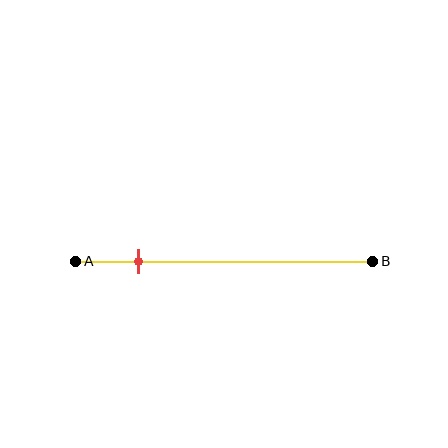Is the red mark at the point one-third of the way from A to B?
No, the mark is at about 20% from A, not at the 33% one-third point.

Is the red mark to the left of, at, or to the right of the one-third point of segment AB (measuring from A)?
The red mark is to the left of the one-third point of segment AB.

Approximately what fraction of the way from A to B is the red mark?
The red mark is approximately 20% of the way from A to B.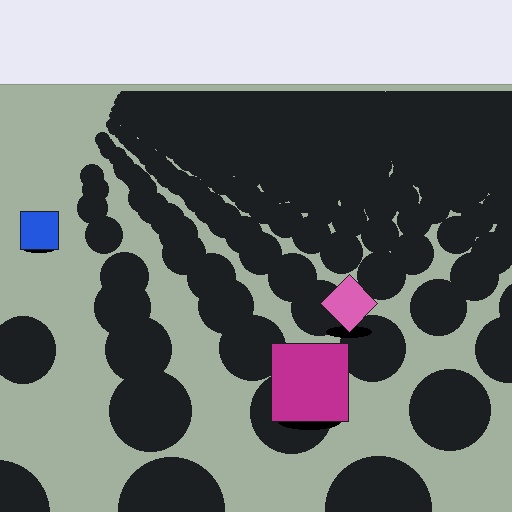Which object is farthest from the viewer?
The blue square is farthest from the viewer. It appears smaller and the ground texture around it is denser.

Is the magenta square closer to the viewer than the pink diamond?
Yes. The magenta square is closer — you can tell from the texture gradient: the ground texture is coarser near it.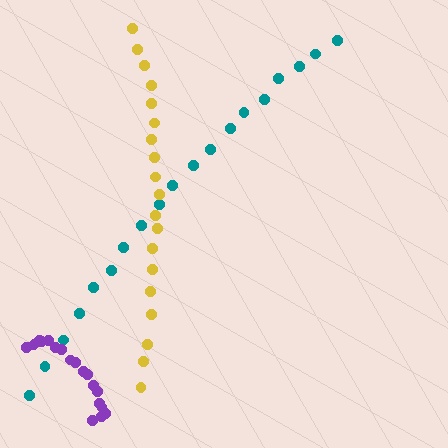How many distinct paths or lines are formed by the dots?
There are 3 distinct paths.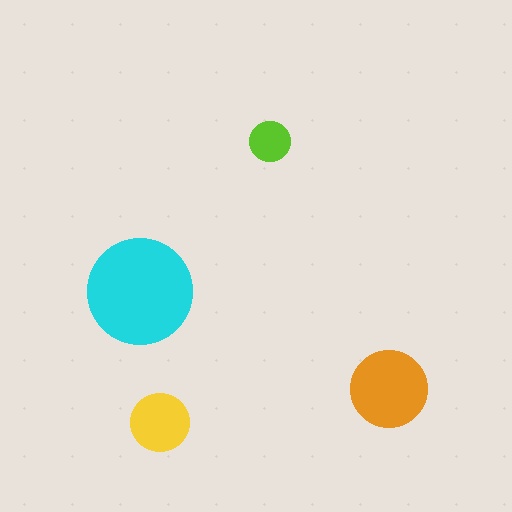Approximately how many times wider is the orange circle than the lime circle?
About 2 times wider.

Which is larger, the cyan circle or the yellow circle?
The cyan one.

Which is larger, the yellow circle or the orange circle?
The orange one.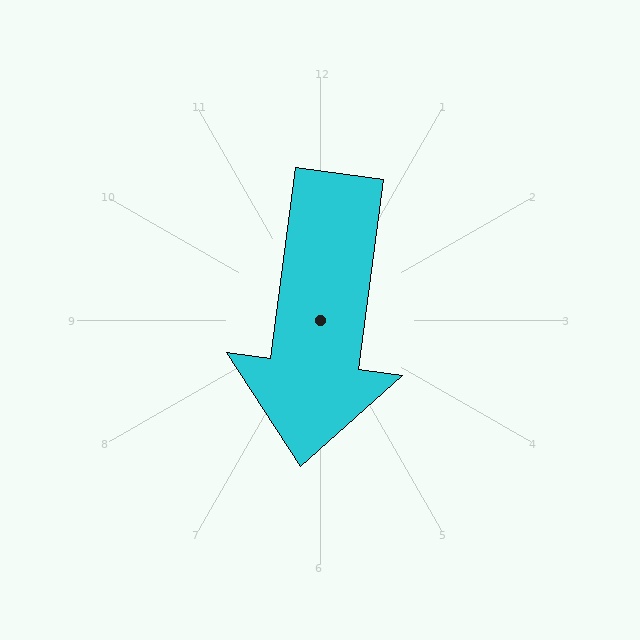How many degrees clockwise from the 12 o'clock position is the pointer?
Approximately 188 degrees.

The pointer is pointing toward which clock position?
Roughly 6 o'clock.